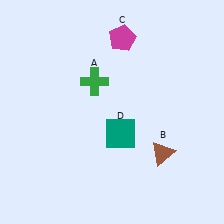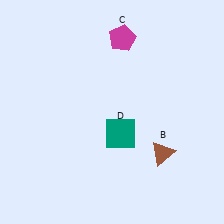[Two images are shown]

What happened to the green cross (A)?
The green cross (A) was removed in Image 2. It was in the top-left area of Image 1.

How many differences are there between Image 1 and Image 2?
There is 1 difference between the two images.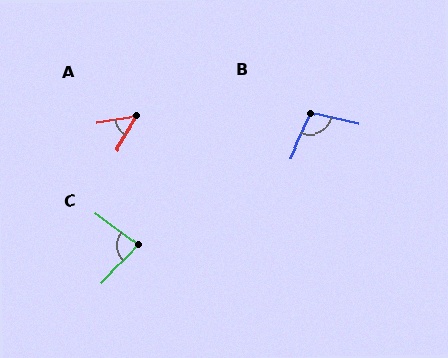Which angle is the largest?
B, at approximately 102 degrees.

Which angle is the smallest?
A, at approximately 50 degrees.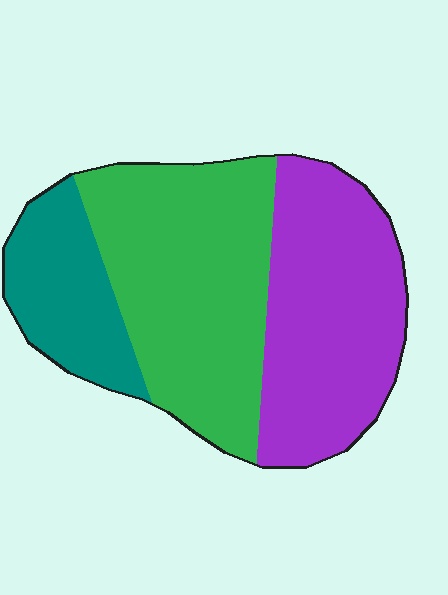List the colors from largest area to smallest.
From largest to smallest: green, purple, teal.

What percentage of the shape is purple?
Purple takes up between a third and a half of the shape.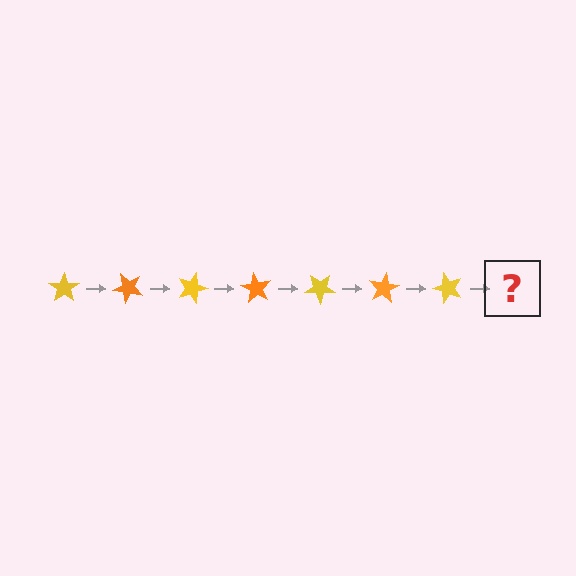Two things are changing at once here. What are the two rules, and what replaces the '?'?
The two rules are that it rotates 45 degrees each step and the color cycles through yellow and orange. The '?' should be an orange star, rotated 315 degrees from the start.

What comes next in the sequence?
The next element should be an orange star, rotated 315 degrees from the start.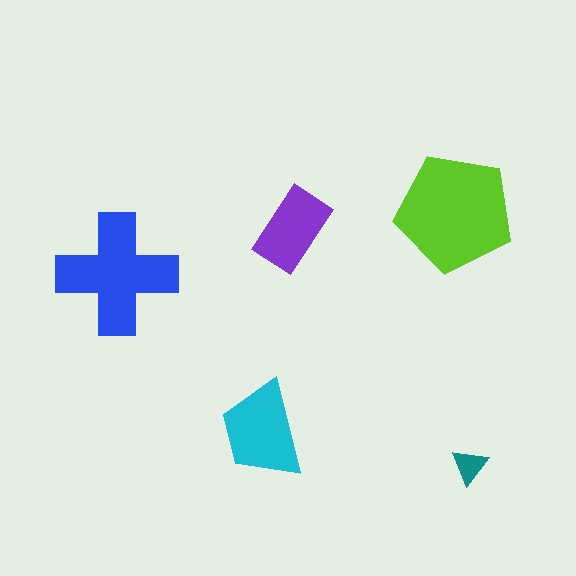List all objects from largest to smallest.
The lime pentagon, the blue cross, the cyan trapezoid, the purple rectangle, the teal triangle.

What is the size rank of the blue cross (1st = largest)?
2nd.